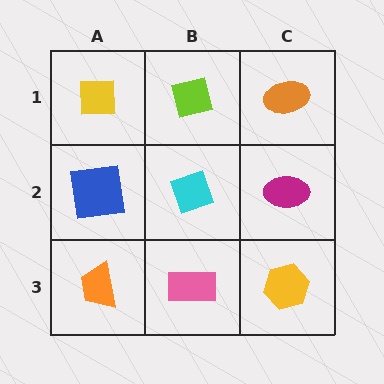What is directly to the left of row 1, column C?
A lime square.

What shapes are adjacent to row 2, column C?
An orange ellipse (row 1, column C), a yellow hexagon (row 3, column C), a cyan diamond (row 2, column B).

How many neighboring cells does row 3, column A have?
2.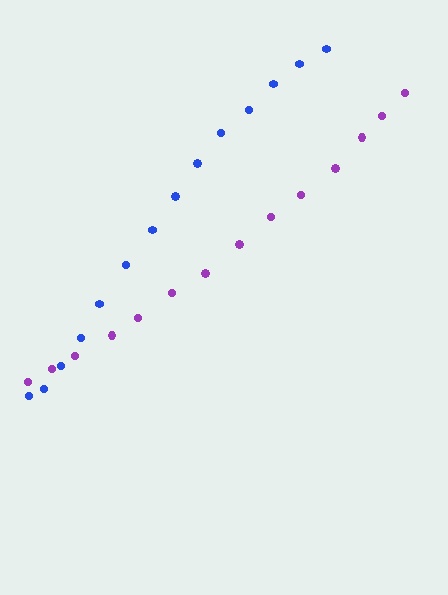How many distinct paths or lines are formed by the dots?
There are 2 distinct paths.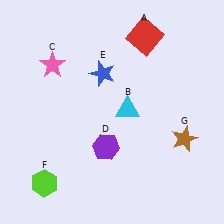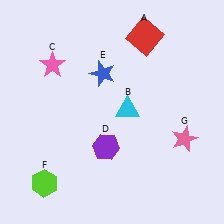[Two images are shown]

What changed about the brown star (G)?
In Image 1, G is brown. In Image 2, it changed to pink.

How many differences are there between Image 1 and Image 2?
There is 1 difference between the two images.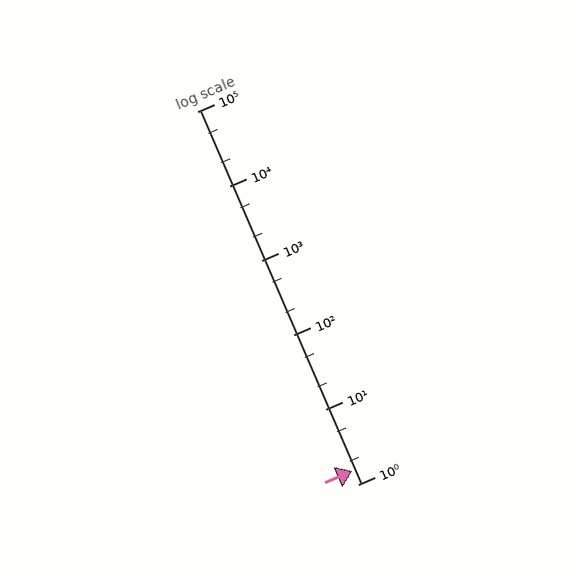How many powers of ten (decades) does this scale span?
The scale spans 5 decades, from 1 to 100000.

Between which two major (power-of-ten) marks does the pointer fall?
The pointer is between 1 and 10.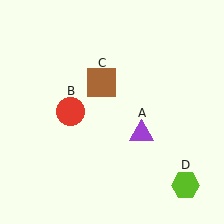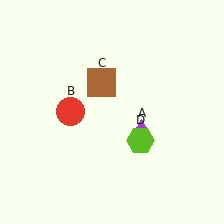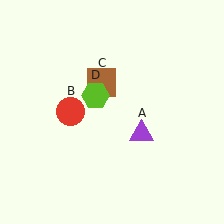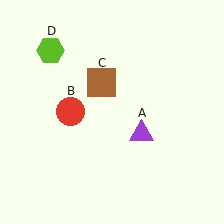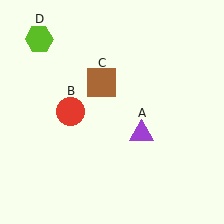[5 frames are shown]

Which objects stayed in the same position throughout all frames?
Purple triangle (object A) and red circle (object B) and brown square (object C) remained stationary.